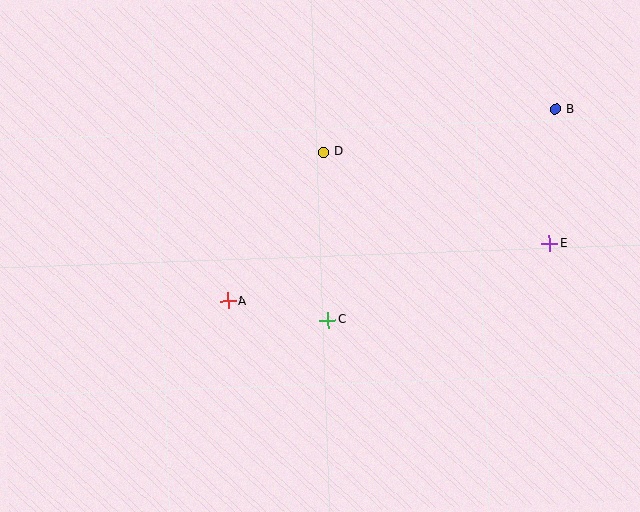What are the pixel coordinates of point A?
Point A is at (228, 301).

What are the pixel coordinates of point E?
Point E is at (550, 243).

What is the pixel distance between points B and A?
The distance between B and A is 380 pixels.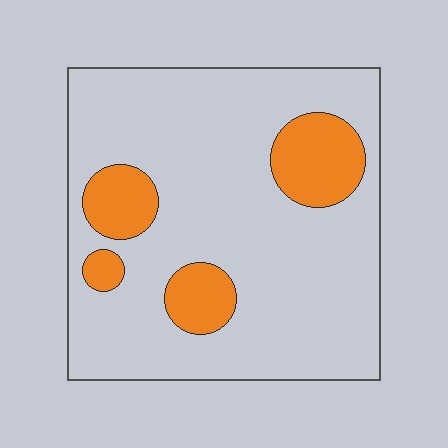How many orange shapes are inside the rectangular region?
4.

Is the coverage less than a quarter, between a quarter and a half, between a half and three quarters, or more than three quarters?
Less than a quarter.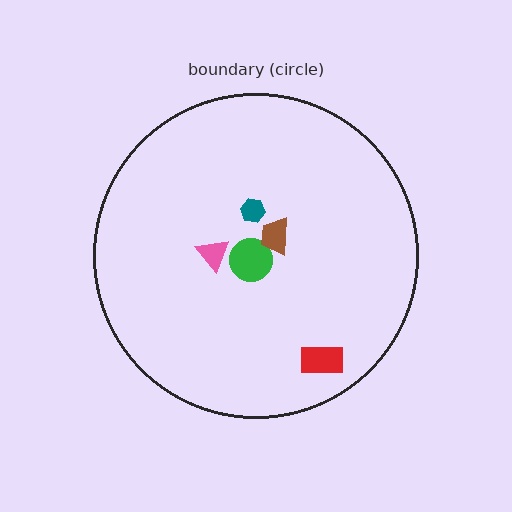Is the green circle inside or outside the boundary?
Inside.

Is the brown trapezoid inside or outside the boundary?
Inside.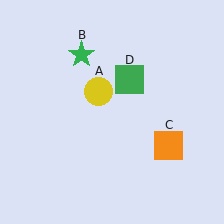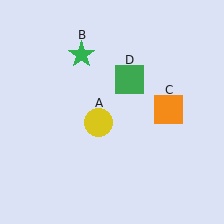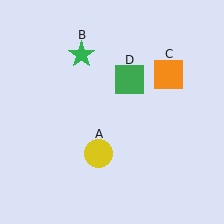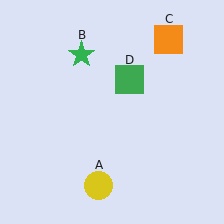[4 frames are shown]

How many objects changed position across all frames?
2 objects changed position: yellow circle (object A), orange square (object C).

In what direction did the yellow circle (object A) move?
The yellow circle (object A) moved down.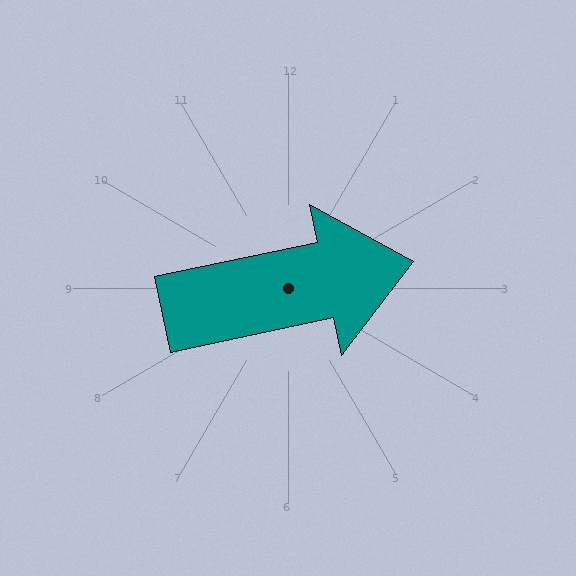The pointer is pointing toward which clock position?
Roughly 3 o'clock.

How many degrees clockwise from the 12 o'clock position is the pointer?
Approximately 78 degrees.